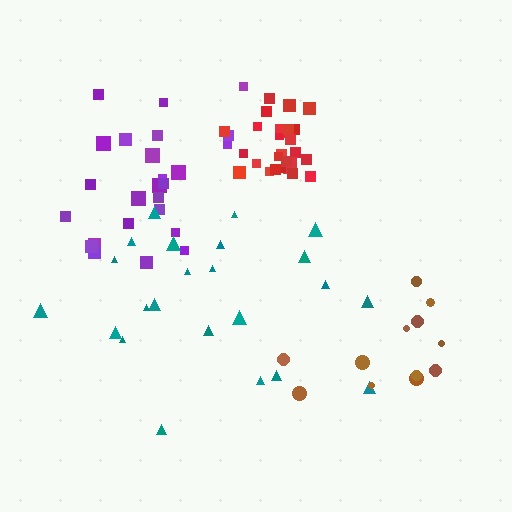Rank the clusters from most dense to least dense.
red, purple, brown, teal.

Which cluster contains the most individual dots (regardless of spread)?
Red (27).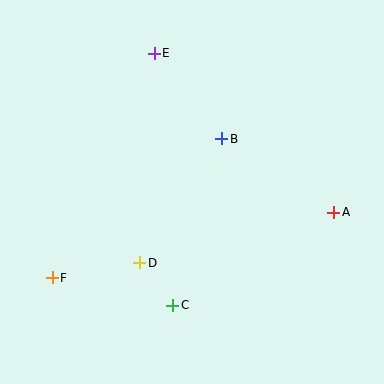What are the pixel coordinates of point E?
Point E is at (154, 53).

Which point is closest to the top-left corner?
Point E is closest to the top-left corner.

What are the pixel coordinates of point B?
Point B is at (222, 139).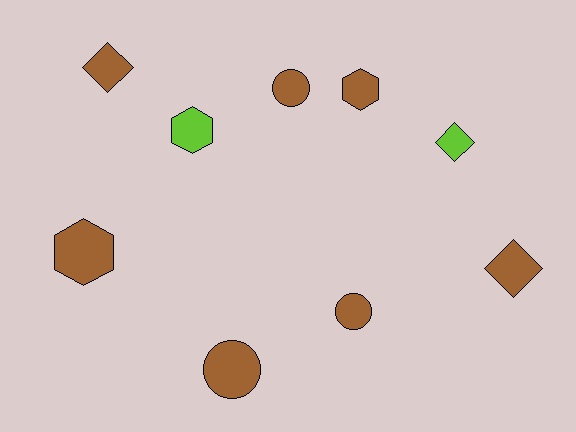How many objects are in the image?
There are 9 objects.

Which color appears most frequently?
Brown, with 7 objects.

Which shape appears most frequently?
Hexagon, with 3 objects.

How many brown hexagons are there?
There are 2 brown hexagons.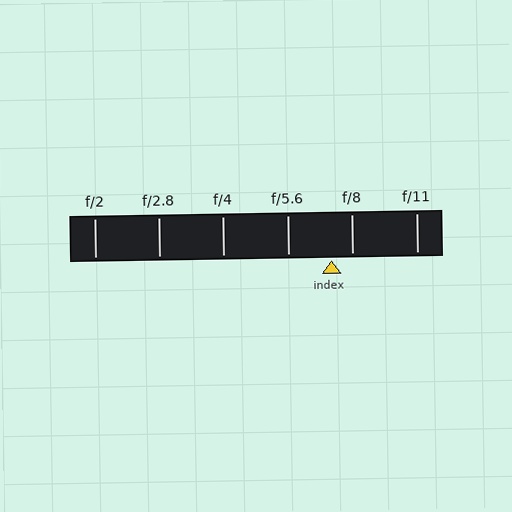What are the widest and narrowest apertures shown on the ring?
The widest aperture shown is f/2 and the narrowest is f/11.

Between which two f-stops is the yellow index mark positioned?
The index mark is between f/5.6 and f/8.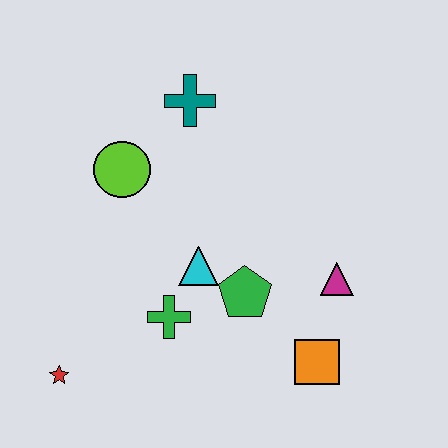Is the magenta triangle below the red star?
No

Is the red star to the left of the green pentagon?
Yes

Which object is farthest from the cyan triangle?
The red star is farthest from the cyan triangle.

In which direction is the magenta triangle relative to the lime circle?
The magenta triangle is to the right of the lime circle.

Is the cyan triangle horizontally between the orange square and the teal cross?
Yes